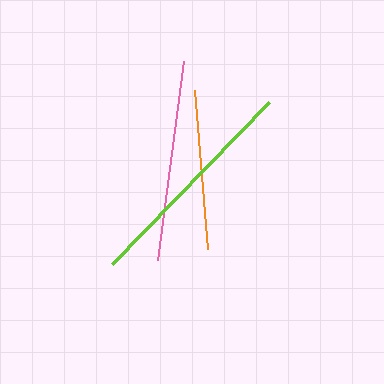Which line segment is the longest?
The lime line is the longest at approximately 226 pixels.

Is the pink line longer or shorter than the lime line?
The lime line is longer than the pink line.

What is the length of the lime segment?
The lime segment is approximately 226 pixels long.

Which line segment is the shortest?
The orange line is the shortest at approximately 159 pixels.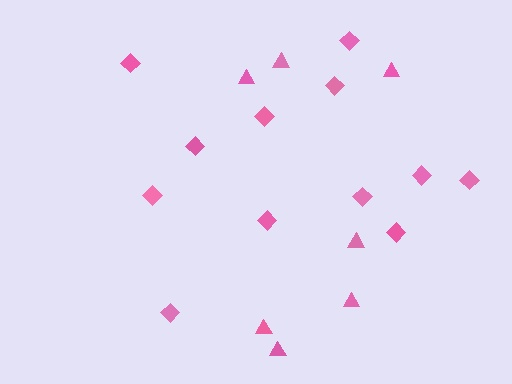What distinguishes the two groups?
There are 2 groups: one group of diamonds (12) and one group of triangles (7).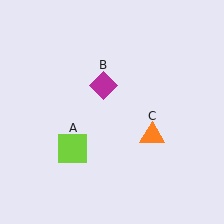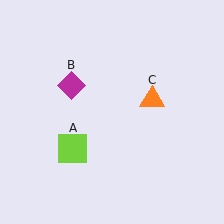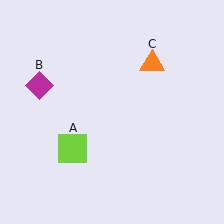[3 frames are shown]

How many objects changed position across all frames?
2 objects changed position: magenta diamond (object B), orange triangle (object C).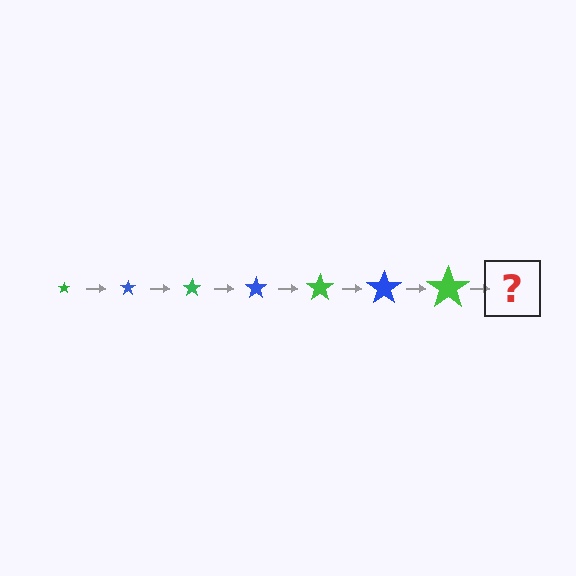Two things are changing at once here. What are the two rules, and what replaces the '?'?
The two rules are that the star grows larger each step and the color cycles through green and blue. The '?' should be a blue star, larger than the previous one.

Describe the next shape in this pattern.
It should be a blue star, larger than the previous one.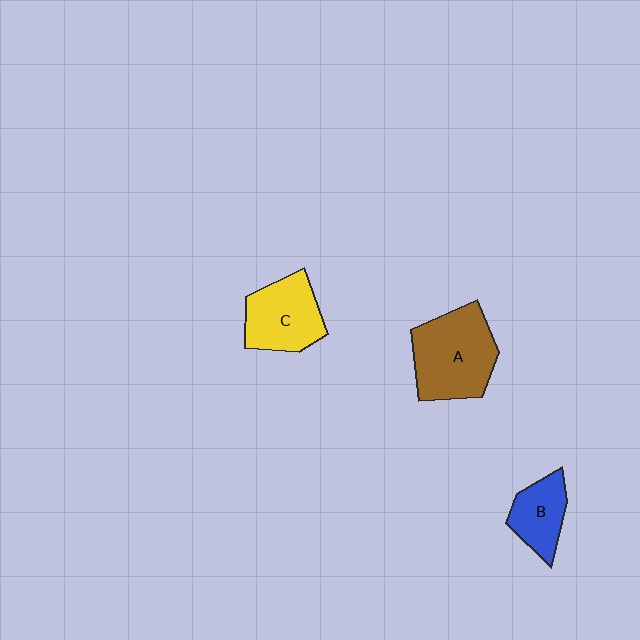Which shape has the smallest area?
Shape B (blue).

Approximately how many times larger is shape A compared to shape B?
Approximately 1.8 times.